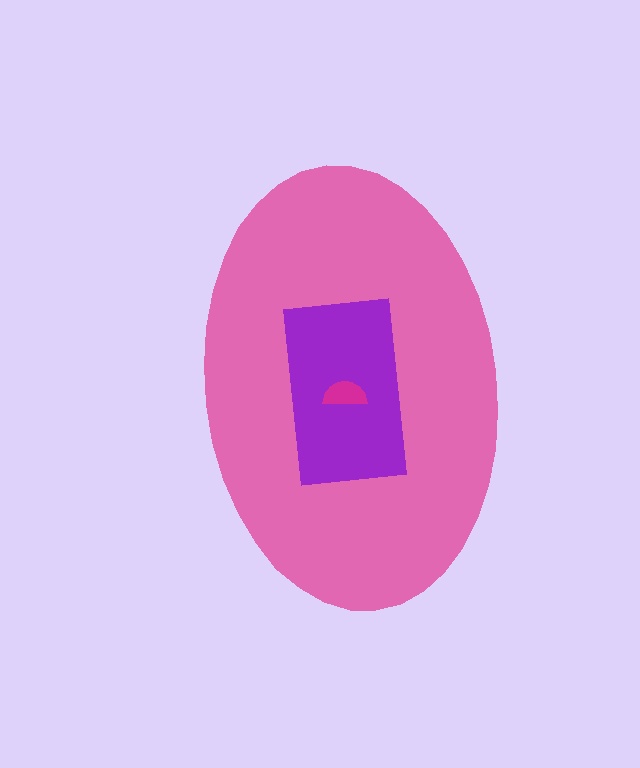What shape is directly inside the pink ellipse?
The purple rectangle.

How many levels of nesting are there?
3.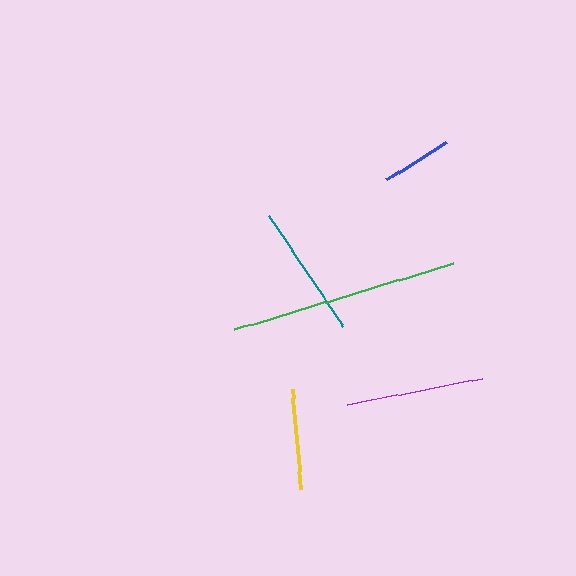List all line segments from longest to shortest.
From longest to shortest: green, purple, teal, yellow, blue.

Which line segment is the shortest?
The blue line is the shortest at approximately 71 pixels.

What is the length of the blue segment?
The blue segment is approximately 71 pixels long.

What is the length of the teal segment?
The teal segment is approximately 133 pixels long.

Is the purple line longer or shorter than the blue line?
The purple line is longer than the blue line.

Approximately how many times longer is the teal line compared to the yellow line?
The teal line is approximately 1.3 times the length of the yellow line.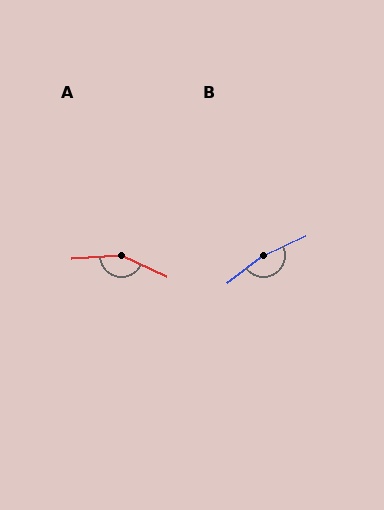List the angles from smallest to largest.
A (150°), B (167°).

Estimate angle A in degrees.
Approximately 150 degrees.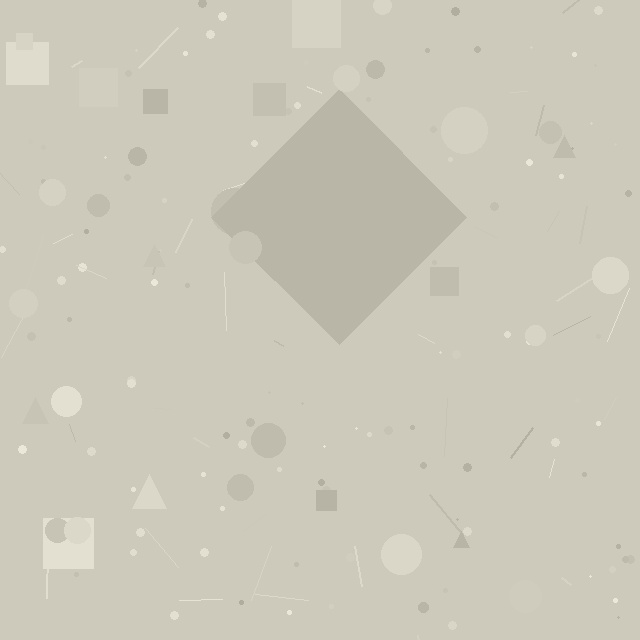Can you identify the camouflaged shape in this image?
The camouflaged shape is a diamond.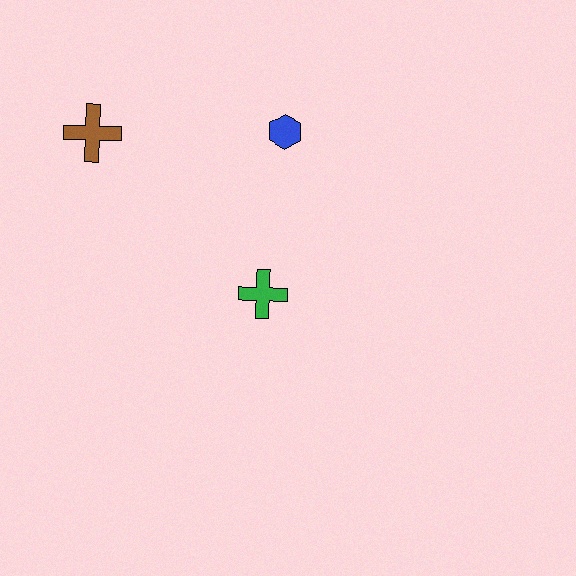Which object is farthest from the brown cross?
The green cross is farthest from the brown cross.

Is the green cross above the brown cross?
No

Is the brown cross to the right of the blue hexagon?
No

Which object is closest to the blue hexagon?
The green cross is closest to the blue hexagon.